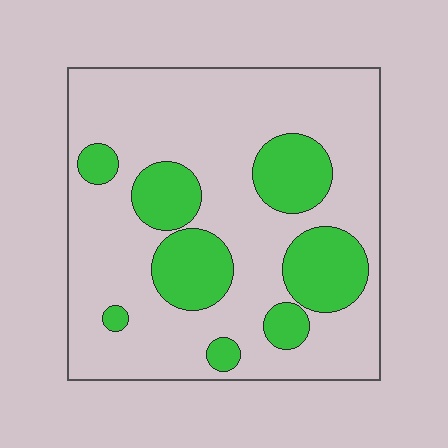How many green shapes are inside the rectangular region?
8.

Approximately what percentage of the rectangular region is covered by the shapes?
Approximately 25%.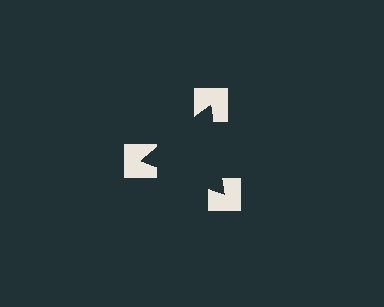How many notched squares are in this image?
There are 3 — one at each vertex of the illusory triangle.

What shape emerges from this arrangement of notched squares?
An illusory triangle — its edges are inferred from the aligned wedge cuts in the notched squares, not physically drawn.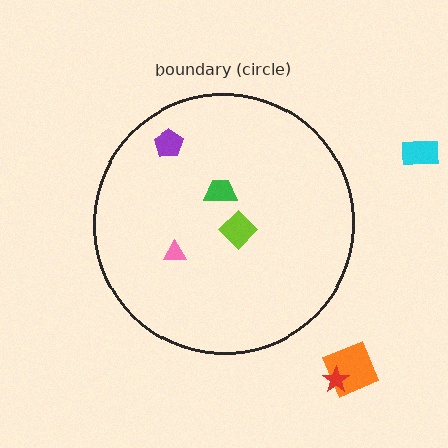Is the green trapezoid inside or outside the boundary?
Inside.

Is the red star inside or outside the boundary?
Outside.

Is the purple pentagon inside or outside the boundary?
Inside.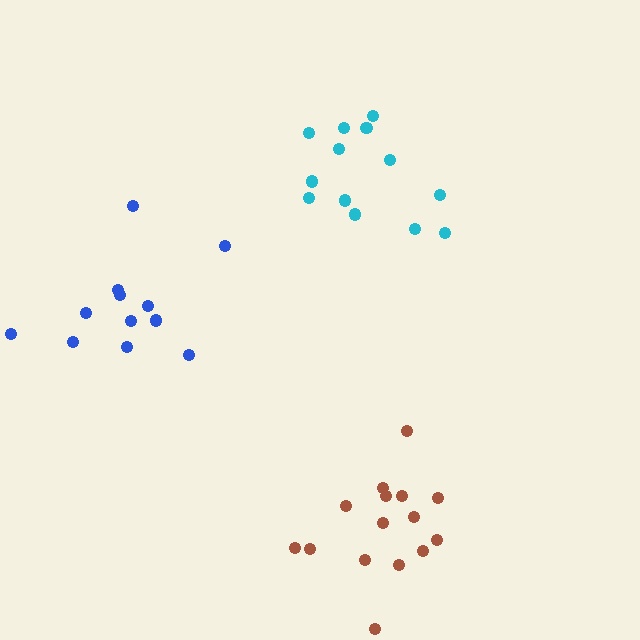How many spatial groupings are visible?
There are 3 spatial groupings.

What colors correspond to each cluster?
The clusters are colored: brown, blue, cyan.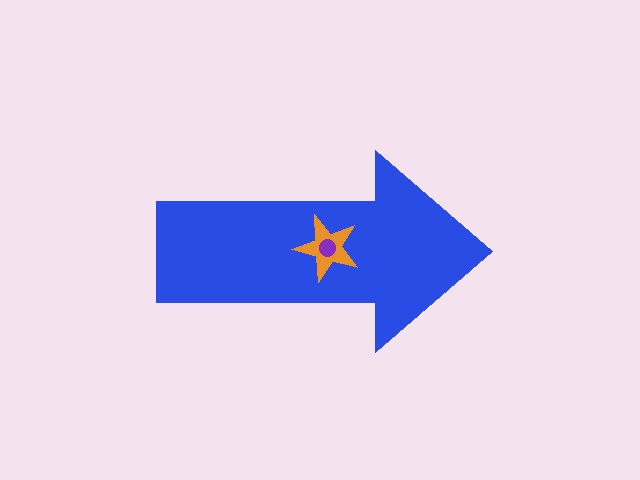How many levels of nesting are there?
3.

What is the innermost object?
The purple circle.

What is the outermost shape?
The blue arrow.